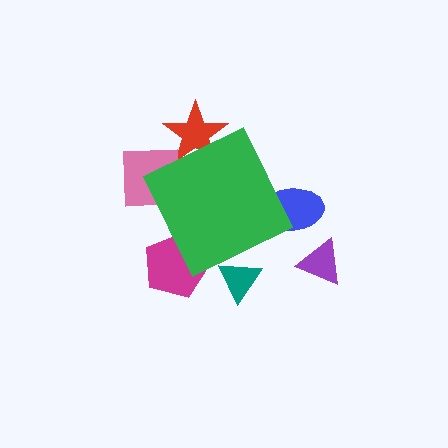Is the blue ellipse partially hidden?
Yes, the blue ellipse is partially hidden behind the green diamond.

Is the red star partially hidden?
Yes, the red star is partially hidden behind the green diamond.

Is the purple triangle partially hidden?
No, the purple triangle is fully visible.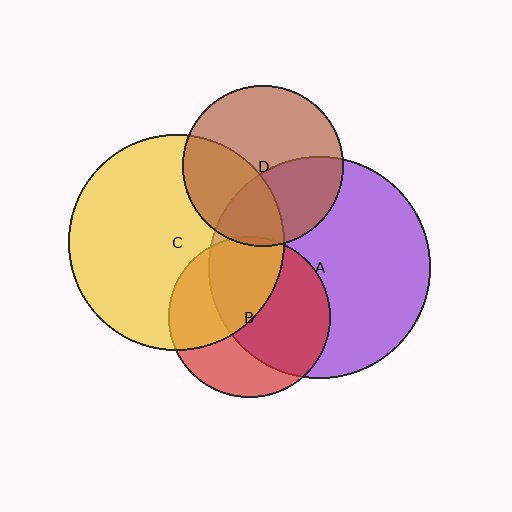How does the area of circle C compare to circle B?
Approximately 1.8 times.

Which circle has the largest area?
Circle A (purple).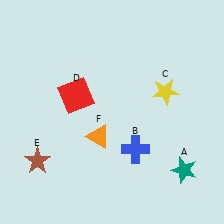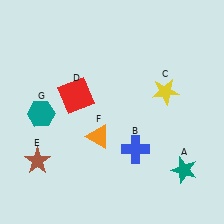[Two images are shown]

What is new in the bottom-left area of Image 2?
A teal hexagon (G) was added in the bottom-left area of Image 2.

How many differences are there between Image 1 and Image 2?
There is 1 difference between the two images.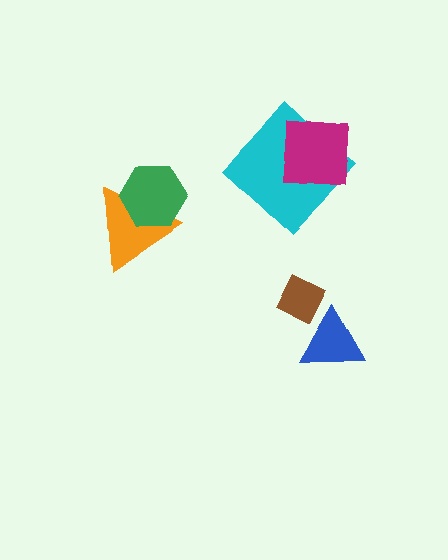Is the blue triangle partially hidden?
No, no other shape covers it.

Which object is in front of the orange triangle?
The green hexagon is in front of the orange triangle.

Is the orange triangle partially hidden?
Yes, it is partially covered by another shape.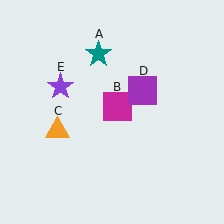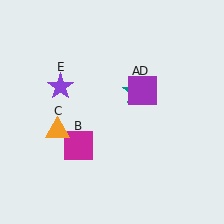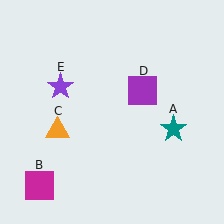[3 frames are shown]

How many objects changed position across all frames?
2 objects changed position: teal star (object A), magenta square (object B).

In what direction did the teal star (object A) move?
The teal star (object A) moved down and to the right.